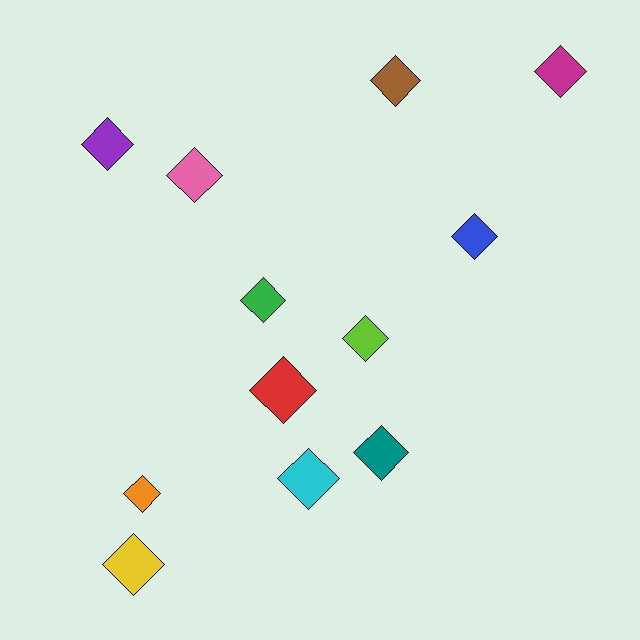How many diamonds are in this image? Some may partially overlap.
There are 12 diamonds.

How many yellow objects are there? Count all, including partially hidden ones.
There is 1 yellow object.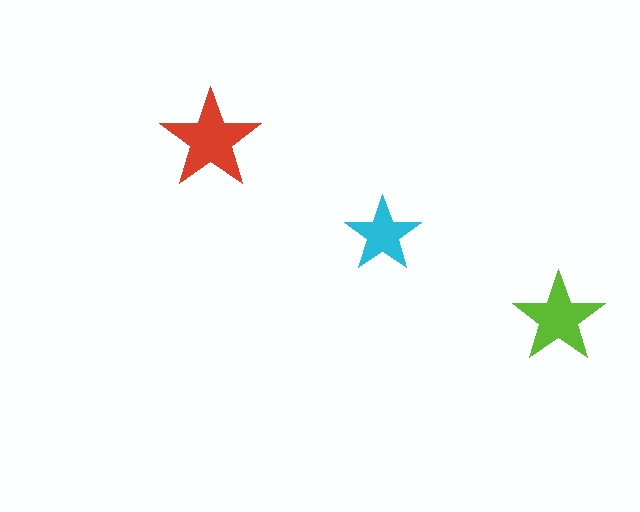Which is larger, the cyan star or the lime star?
The lime one.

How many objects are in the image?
There are 3 objects in the image.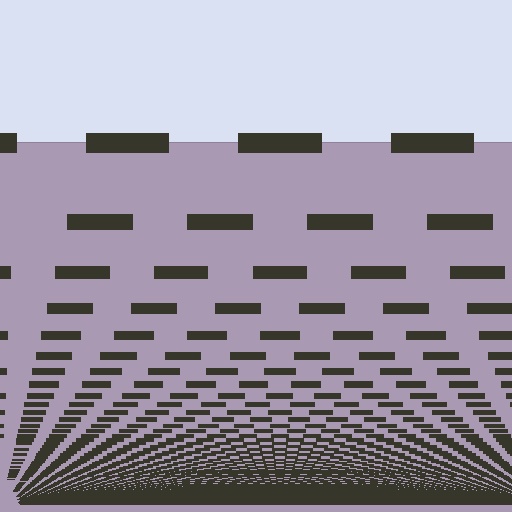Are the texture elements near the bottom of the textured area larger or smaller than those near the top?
Smaller. The gradient is inverted — elements near the bottom are smaller and denser.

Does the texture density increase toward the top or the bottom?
Density increases toward the bottom.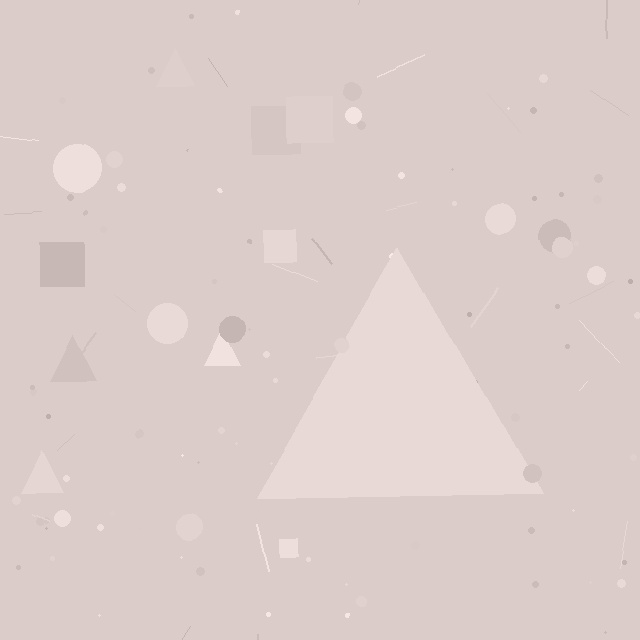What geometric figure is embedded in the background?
A triangle is embedded in the background.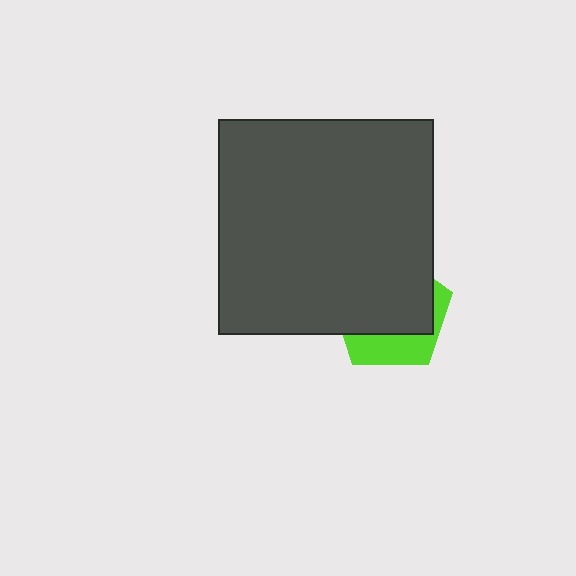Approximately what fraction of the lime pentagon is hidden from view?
Roughly 68% of the lime pentagon is hidden behind the dark gray square.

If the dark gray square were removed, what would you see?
You would see the complete lime pentagon.